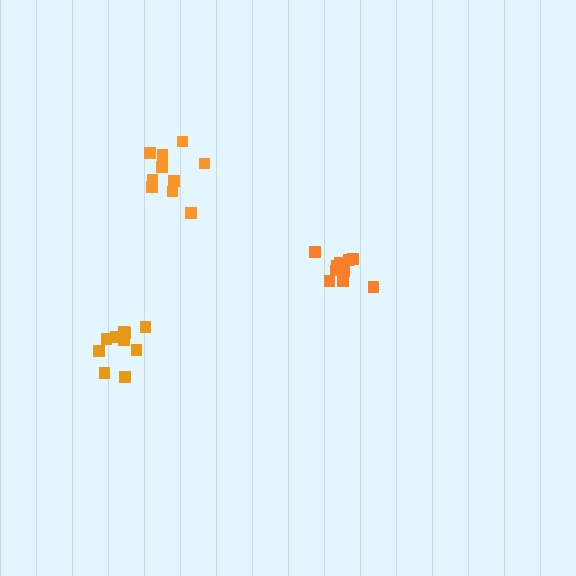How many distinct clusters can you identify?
There are 3 distinct clusters.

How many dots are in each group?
Group 1: 10 dots, Group 2: 10 dots, Group 3: 10 dots (30 total).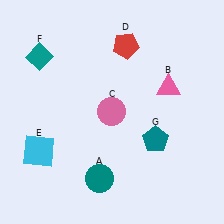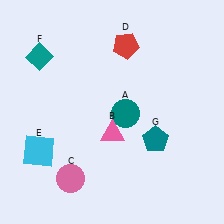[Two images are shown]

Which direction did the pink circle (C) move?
The pink circle (C) moved down.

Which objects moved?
The objects that moved are: the teal circle (A), the pink triangle (B), the pink circle (C).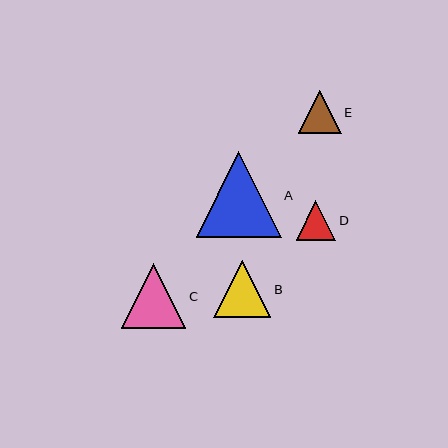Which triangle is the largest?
Triangle A is the largest with a size of approximately 85 pixels.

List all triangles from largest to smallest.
From largest to smallest: A, C, B, E, D.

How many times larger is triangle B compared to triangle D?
Triangle B is approximately 1.4 times the size of triangle D.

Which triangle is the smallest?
Triangle D is the smallest with a size of approximately 40 pixels.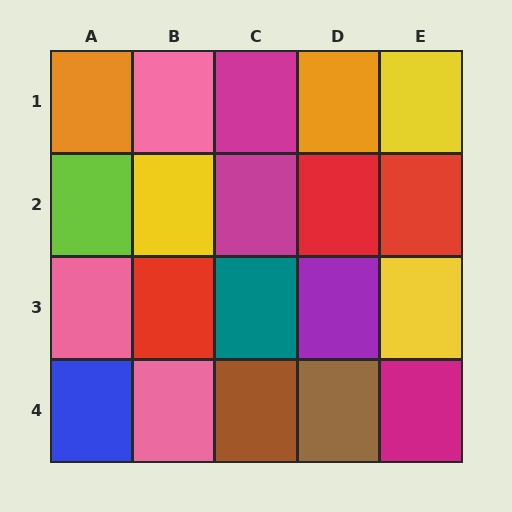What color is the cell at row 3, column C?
Teal.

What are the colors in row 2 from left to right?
Lime, yellow, magenta, red, red.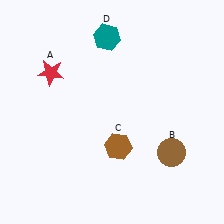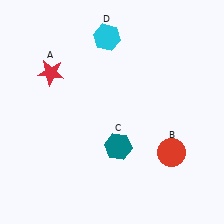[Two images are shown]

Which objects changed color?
B changed from brown to red. C changed from brown to teal. D changed from teal to cyan.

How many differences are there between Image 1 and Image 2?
There are 3 differences between the two images.